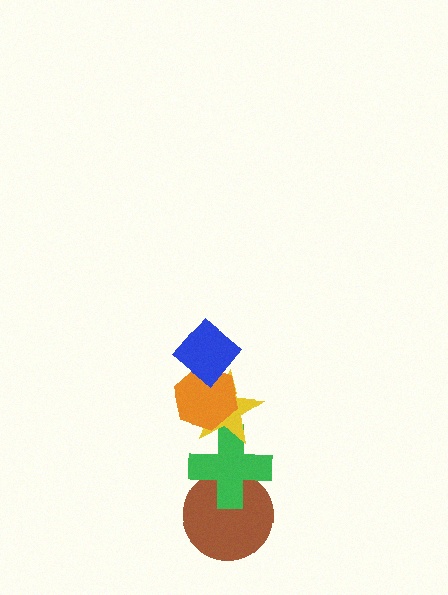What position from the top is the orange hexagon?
The orange hexagon is 2nd from the top.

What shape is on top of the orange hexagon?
The blue diamond is on top of the orange hexagon.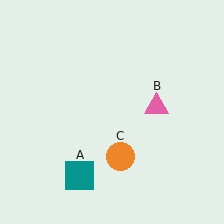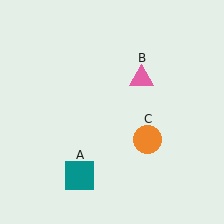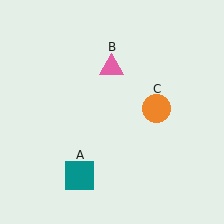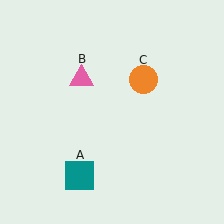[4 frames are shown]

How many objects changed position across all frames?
2 objects changed position: pink triangle (object B), orange circle (object C).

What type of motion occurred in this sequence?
The pink triangle (object B), orange circle (object C) rotated counterclockwise around the center of the scene.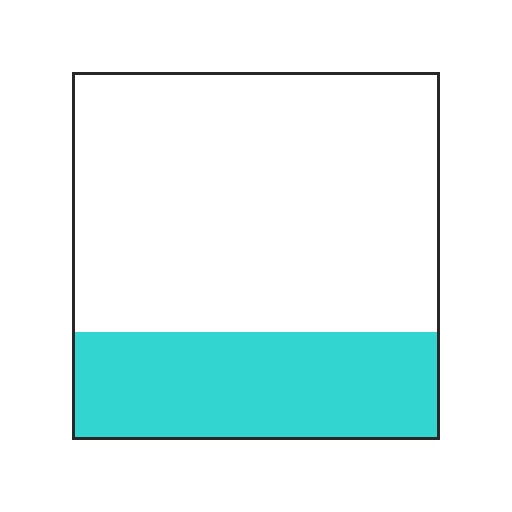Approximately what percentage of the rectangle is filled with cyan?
Approximately 30%.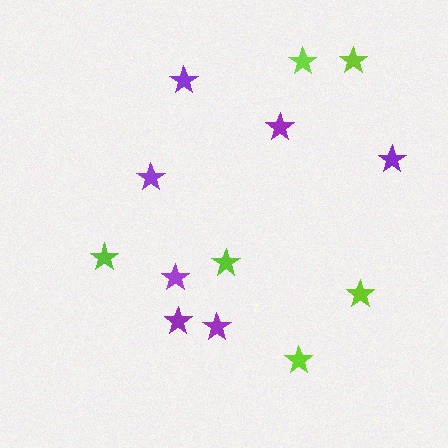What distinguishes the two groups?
There are 2 groups: one group of purple stars (7) and one group of lime stars (6).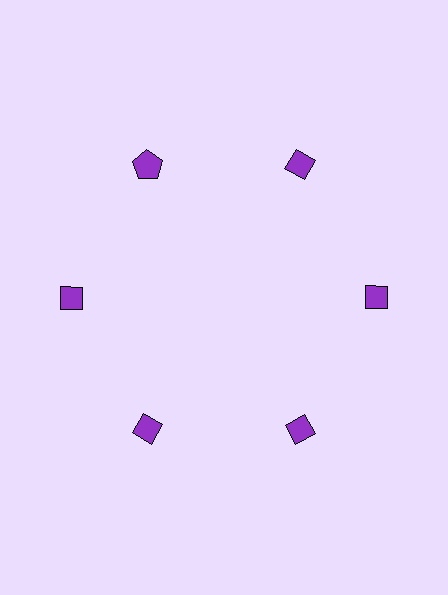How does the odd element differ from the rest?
It has a different shape: pentagon instead of diamond.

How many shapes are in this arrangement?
There are 6 shapes arranged in a ring pattern.